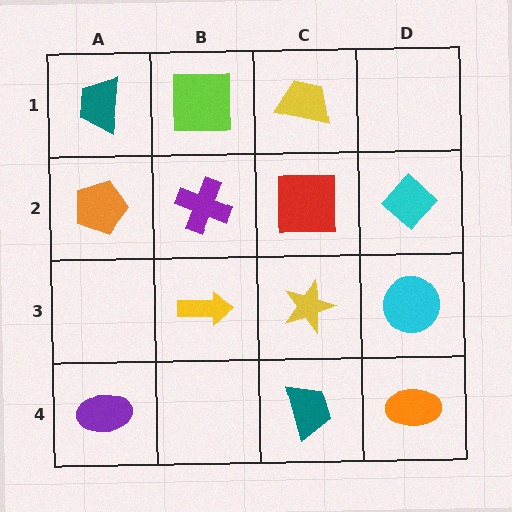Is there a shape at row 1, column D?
No, that cell is empty.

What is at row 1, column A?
A teal trapezoid.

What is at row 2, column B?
A purple cross.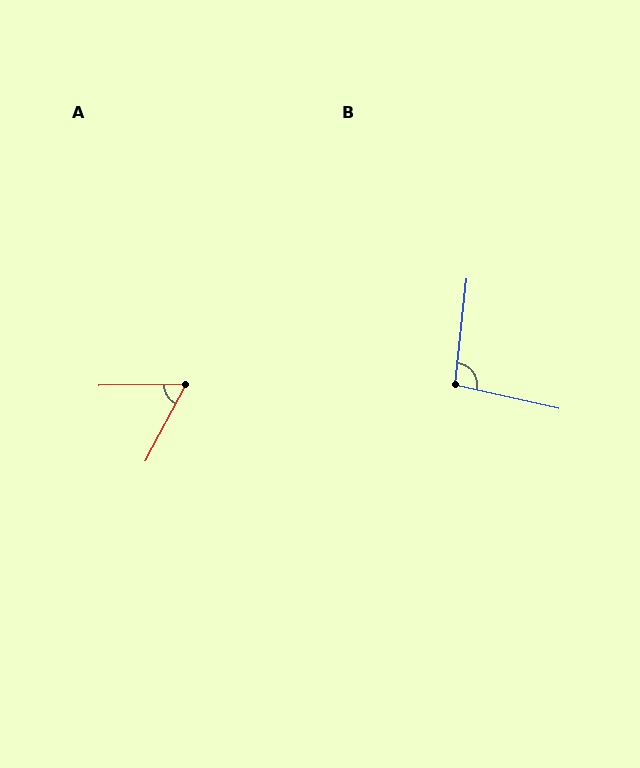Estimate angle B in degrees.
Approximately 97 degrees.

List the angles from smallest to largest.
A (61°), B (97°).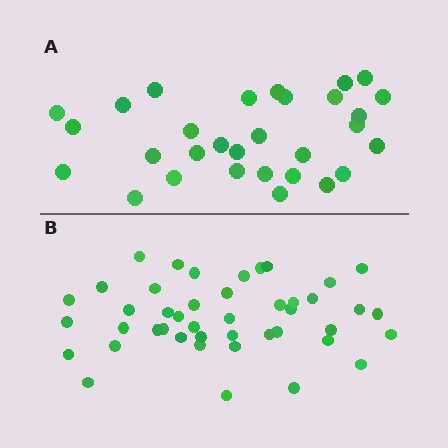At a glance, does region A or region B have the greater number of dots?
Region B (the bottom region) has more dots.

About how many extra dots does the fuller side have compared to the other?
Region B has approximately 15 more dots than region A.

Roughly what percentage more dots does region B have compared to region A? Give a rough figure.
About 45% more.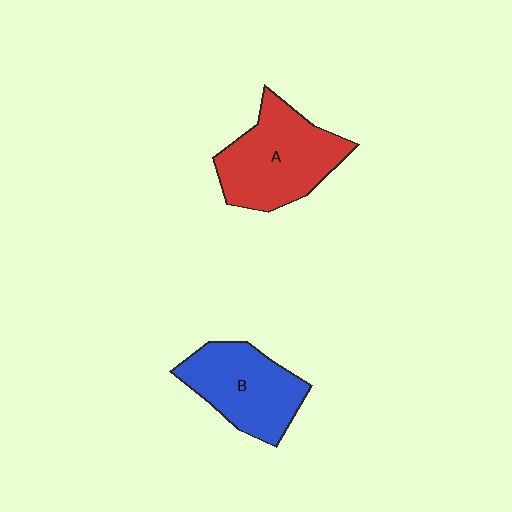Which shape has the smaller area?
Shape B (blue).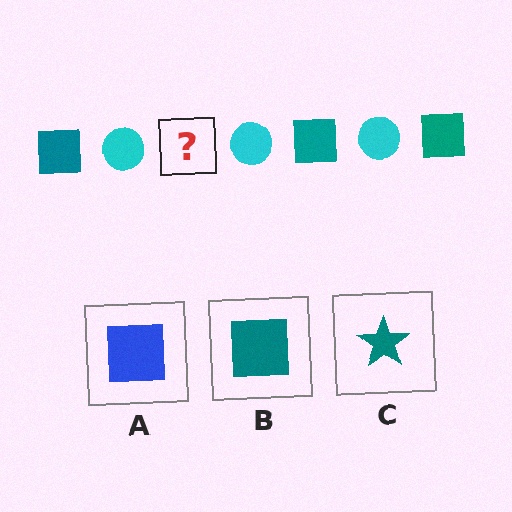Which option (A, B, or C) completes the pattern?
B.